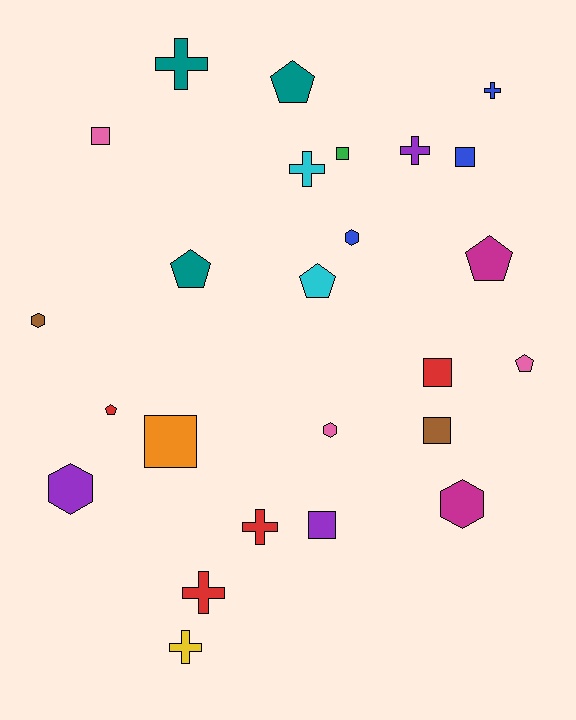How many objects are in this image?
There are 25 objects.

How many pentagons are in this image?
There are 6 pentagons.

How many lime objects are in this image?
There are no lime objects.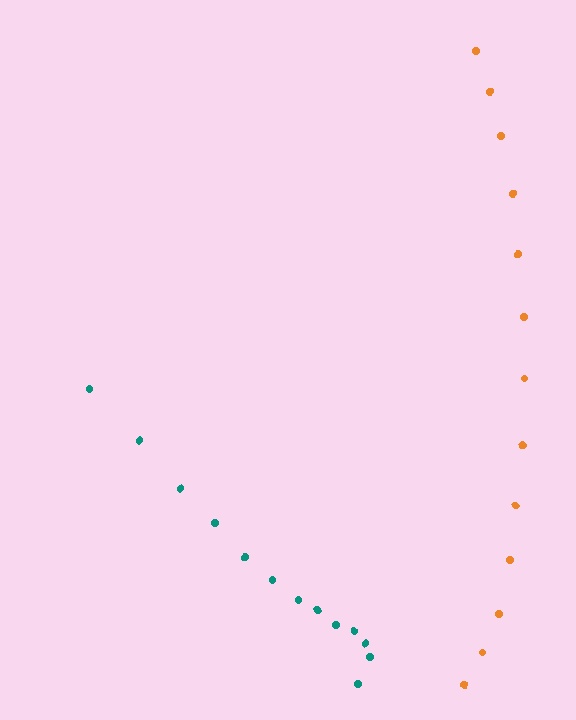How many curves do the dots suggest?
There are 2 distinct paths.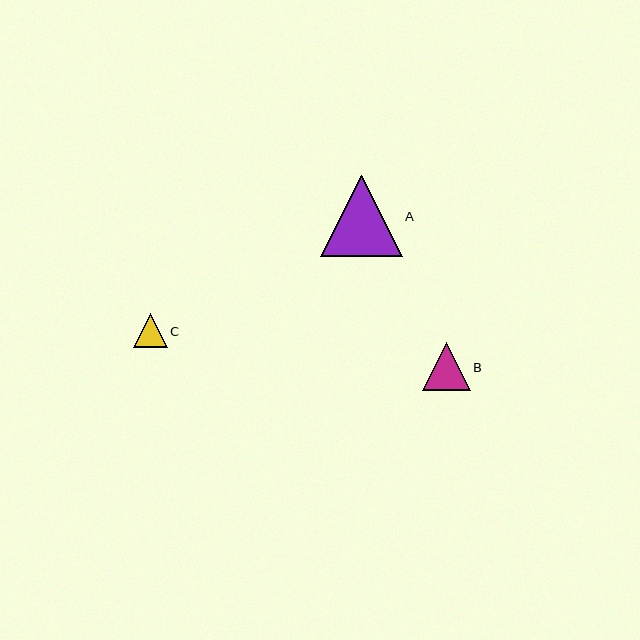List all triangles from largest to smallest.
From largest to smallest: A, B, C.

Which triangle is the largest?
Triangle A is the largest with a size of approximately 81 pixels.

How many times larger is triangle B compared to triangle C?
Triangle B is approximately 1.4 times the size of triangle C.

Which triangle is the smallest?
Triangle C is the smallest with a size of approximately 33 pixels.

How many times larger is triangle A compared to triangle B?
Triangle A is approximately 1.7 times the size of triangle B.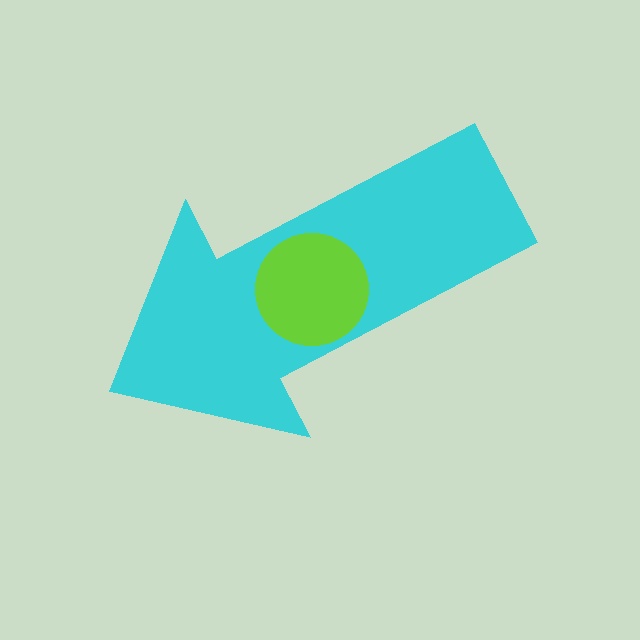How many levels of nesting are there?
2.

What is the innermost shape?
The lime circle.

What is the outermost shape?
The cyan arrow.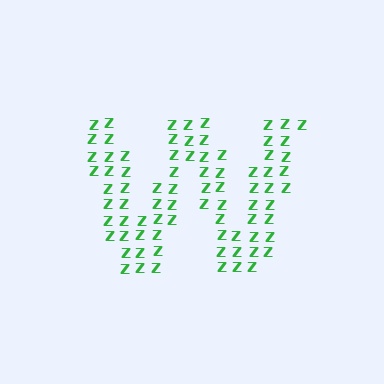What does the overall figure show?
The overall figure shows the letter W.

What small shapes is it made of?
It is made of small letter Z's.